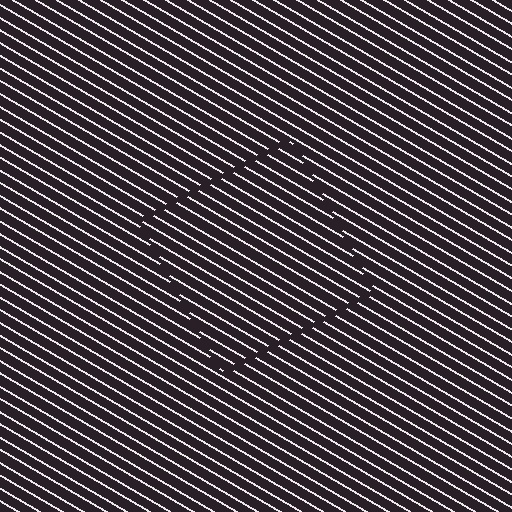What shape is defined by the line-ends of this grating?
An illusory square. The interior of the shape contains the same grating, shifted by half a period — the contour is defined by the phase discontinuity where line-ends from the inner and outer gratings abut.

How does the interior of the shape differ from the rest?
The interior of the shape contains the same grating, shifted by half a period — the contour is defined by the phase discontinuity where line-ends from the inner and outer gratings abut.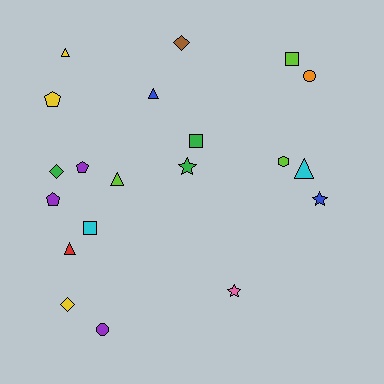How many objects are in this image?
There are 20 objects.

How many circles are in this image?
There are 2 circles.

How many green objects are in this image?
There are 3 green objects.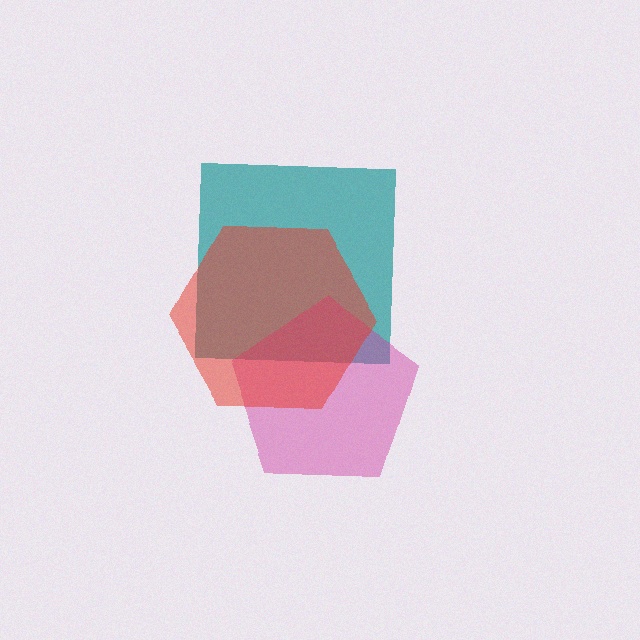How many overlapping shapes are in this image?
There are 3 overlapping shapes in the image.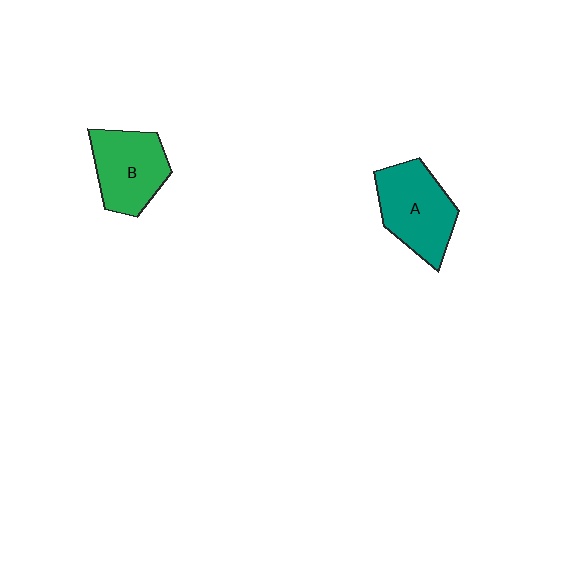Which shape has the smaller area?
Shape B (green).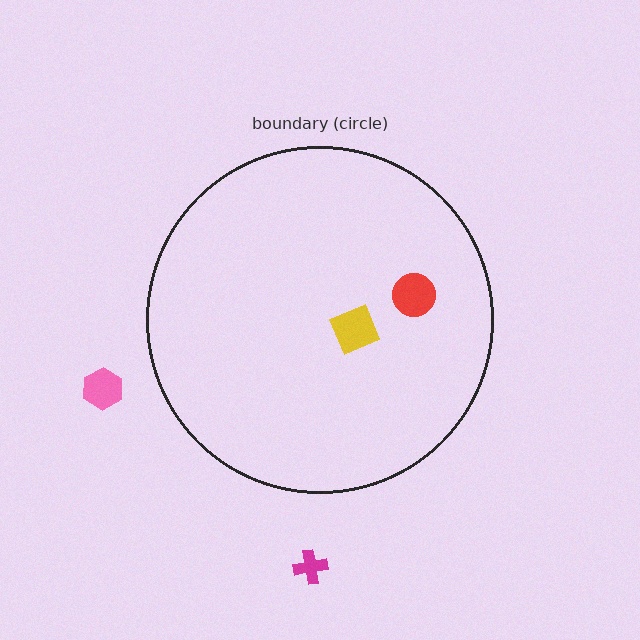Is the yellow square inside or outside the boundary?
Inside.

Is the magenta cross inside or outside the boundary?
Outside.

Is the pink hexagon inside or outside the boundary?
Outside.